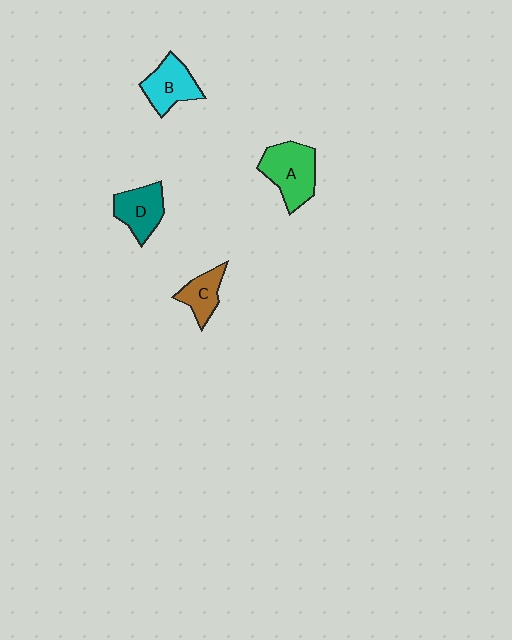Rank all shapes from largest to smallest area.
From largest to smallest: A (green), B (cyan), D (teal), C (brown).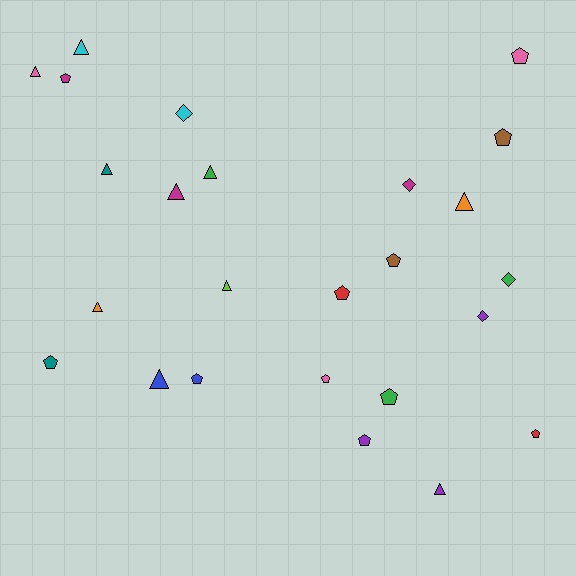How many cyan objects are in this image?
There are 2 cyan objects.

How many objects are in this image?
There are 25 objects.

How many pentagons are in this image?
There are 11 pentagons.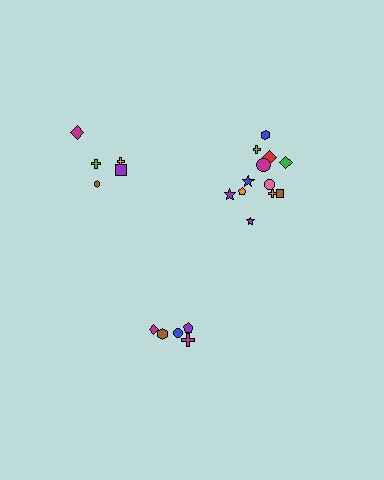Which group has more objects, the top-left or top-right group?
The top-right group.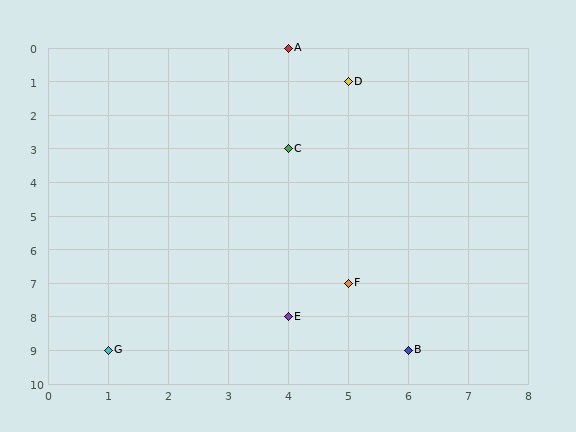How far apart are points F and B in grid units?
Points F and B are 1 column and 2 rows apart (about 2.2 grid units diagonally).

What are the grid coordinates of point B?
Point B is at grid coordinates (6, 9).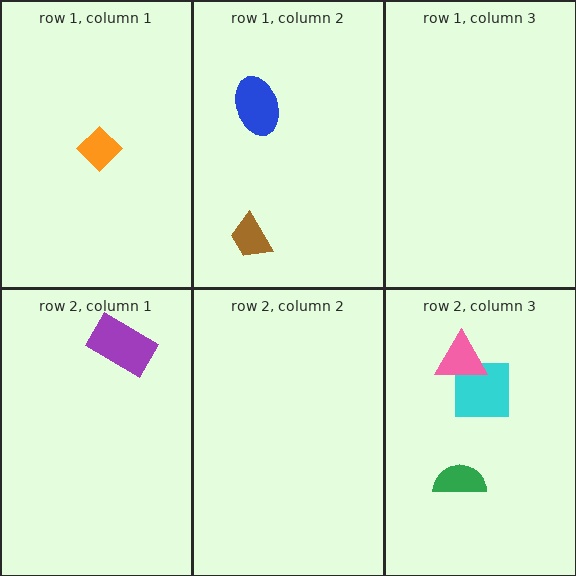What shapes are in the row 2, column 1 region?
The purple rectangle.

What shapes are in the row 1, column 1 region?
The orange diamond.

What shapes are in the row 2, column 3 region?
The cyan square, the pink triangle, the green semicircle.